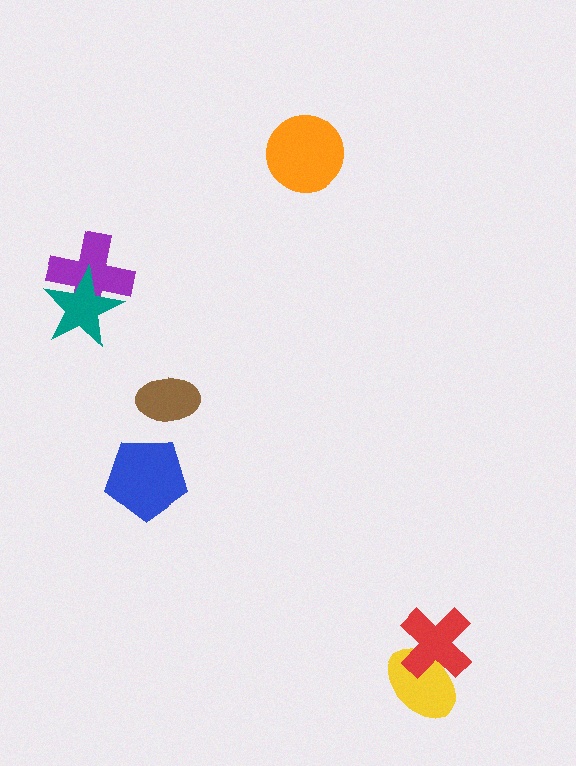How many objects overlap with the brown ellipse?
0 objects overlap with the brown ellipse.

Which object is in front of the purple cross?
The teal star is in front of the purple cross.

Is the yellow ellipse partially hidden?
Yes, it is partially covered by another shape.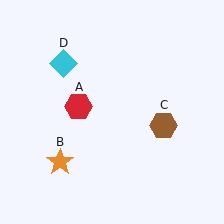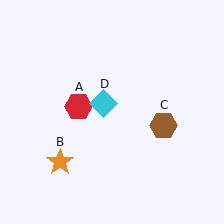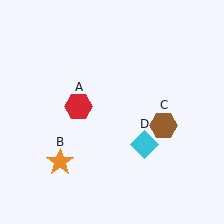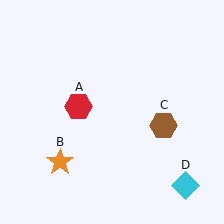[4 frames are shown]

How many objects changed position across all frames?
1 object changed position: cyan diamond (object D).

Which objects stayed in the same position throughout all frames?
Red hexagon (object A) and orange star (object B) and brown hexagon (object C) remained stationary.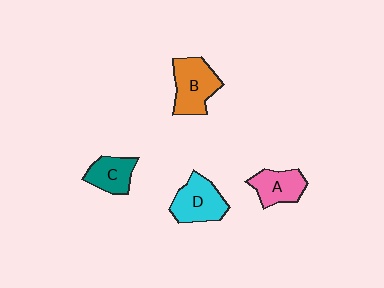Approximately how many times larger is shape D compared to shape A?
Approximately 1.2 times.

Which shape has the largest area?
Shape B (orange).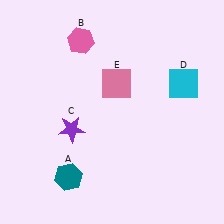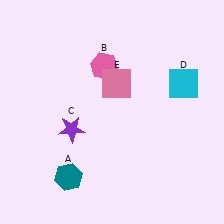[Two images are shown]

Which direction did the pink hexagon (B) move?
The pink hexagon (B) moved down.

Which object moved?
The pink hexagon (B) moved down.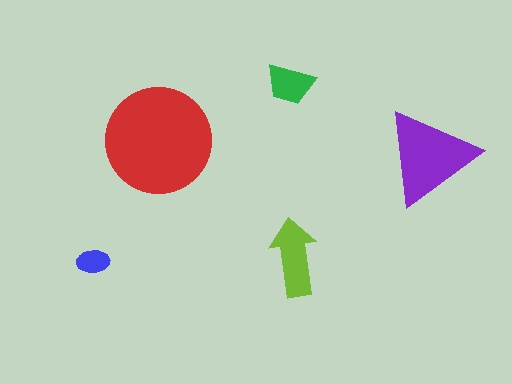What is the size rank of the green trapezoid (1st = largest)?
4th.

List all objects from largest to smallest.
The red circle, the purple triangle, the lime arrow, the green trapezoid, the blue ellipse.